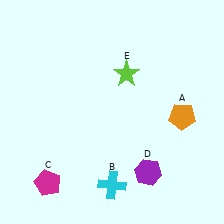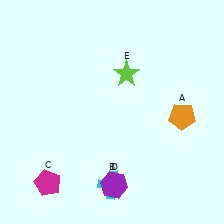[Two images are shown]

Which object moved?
The purple hexagon (D) moved left.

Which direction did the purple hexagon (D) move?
The purple hexagon (D) moved left.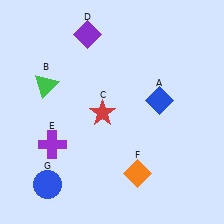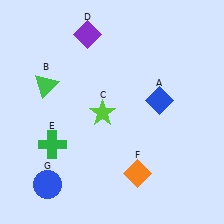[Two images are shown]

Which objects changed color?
C changed from red to lime. E changed from purple to green.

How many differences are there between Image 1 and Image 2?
There are 2 differences between the two images.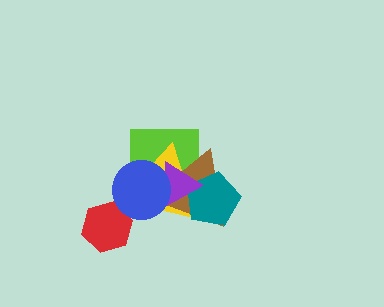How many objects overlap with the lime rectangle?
4 objects overlap with the lime rectangle.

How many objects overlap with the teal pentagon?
3 objects overlap with the teal pentagon.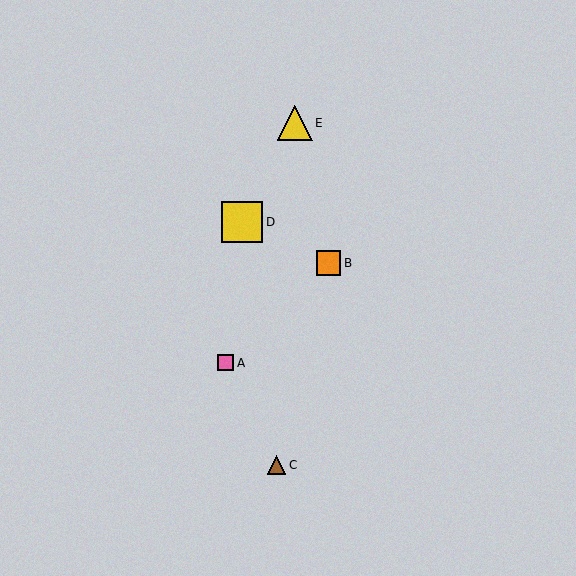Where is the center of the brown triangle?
The center of the brown triangle is at (277, 465).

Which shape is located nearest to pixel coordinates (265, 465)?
The brown triangle (labeled C) at (277, 465) is nearest to that location.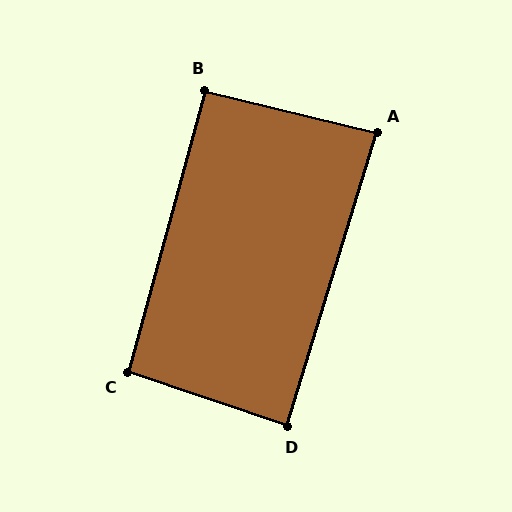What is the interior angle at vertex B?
Approximately 92 degrees (approximately right).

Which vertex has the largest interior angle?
C, at approximately 93 degrees.